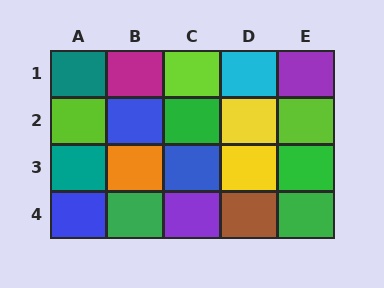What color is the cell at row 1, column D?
Cyan.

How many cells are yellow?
2 cells are yellow.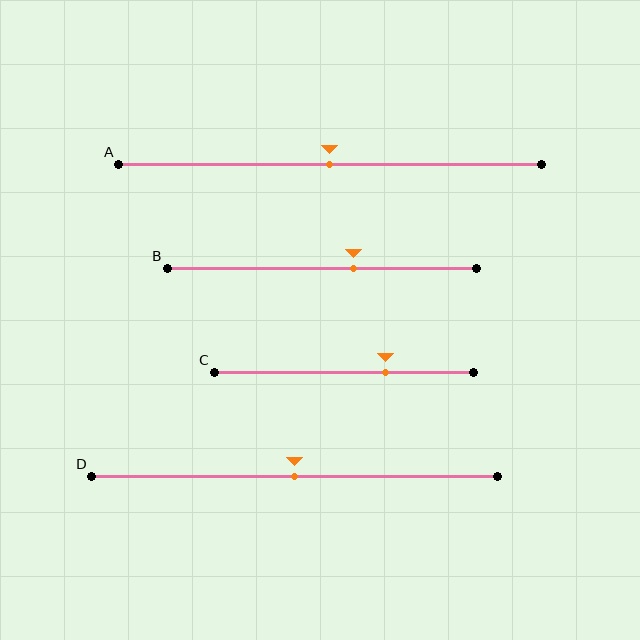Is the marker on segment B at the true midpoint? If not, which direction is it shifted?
No, the marker on segment B is shifted to the right by about 10% of the segment length.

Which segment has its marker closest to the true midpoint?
Segment A has its marker closest to the true midpoint.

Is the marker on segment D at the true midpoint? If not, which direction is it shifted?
Yes, the marker on segment D is at the true midpoint.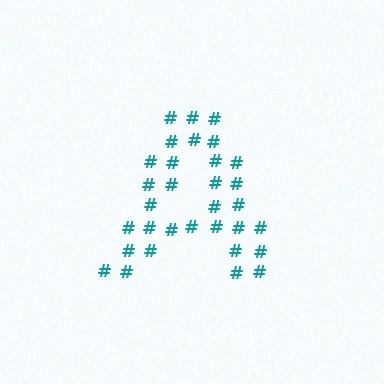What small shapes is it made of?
It is made of small hash symbols.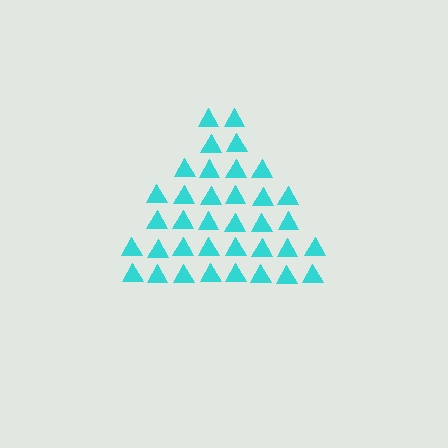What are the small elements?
The small elements are triangles.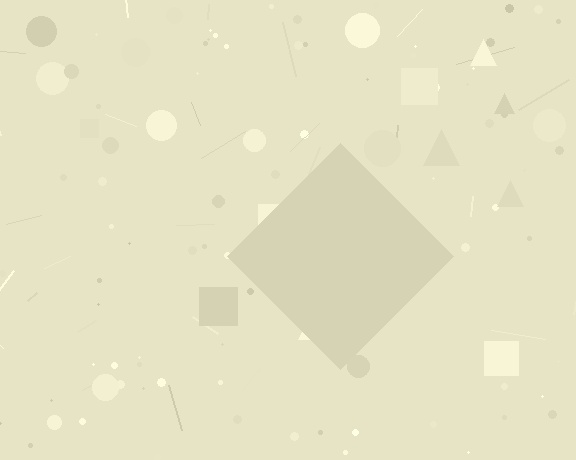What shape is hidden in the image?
A diamond is hidden in the image.